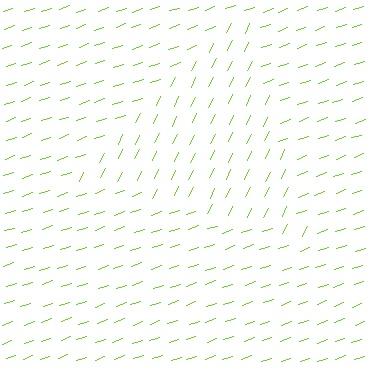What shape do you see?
I see a triangle.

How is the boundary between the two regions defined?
The boundary is defined purely by a change in line orientation (approximately 45 degrees difference). All lines are the same color and thickness.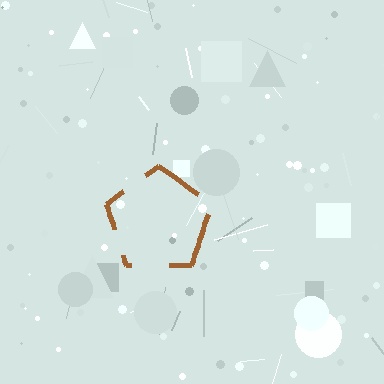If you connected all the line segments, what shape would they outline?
They would outline a pentagon.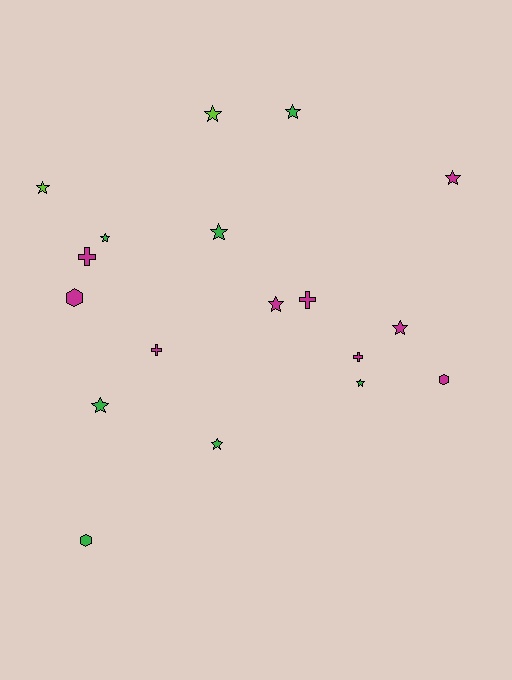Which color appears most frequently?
Magenta, with 9 objects.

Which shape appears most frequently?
Star, with 11 objects.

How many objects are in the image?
There are 18 objects.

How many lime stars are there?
There are 2 lime stars.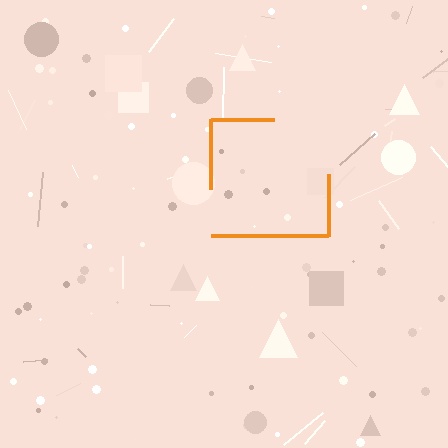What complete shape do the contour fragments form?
The contour fragments form a square.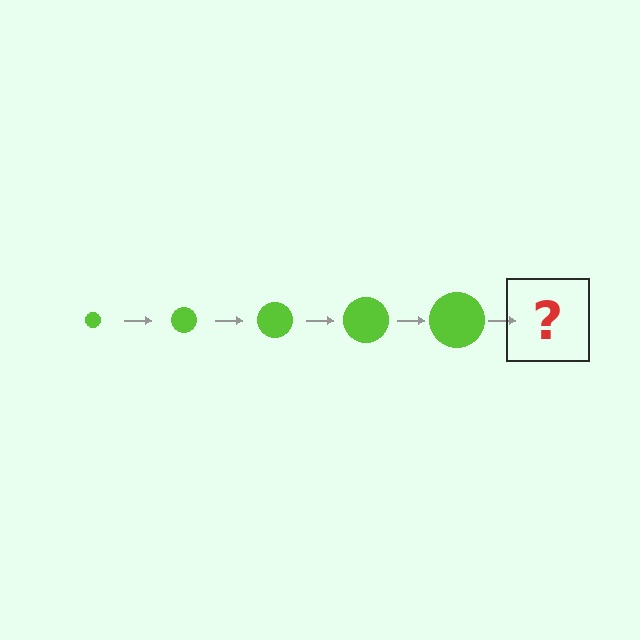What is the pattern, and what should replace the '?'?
The pattern is that the circle gets progressively larger each step. The '?' should be a lime circle, larger than the previous one.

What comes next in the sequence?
The next element should be a lime circle, larger than the previous one.